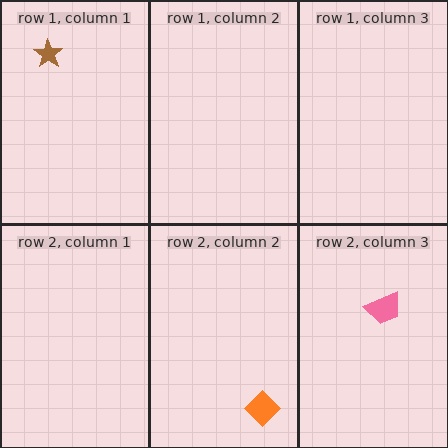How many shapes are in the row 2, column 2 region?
1.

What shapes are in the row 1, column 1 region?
The brown star.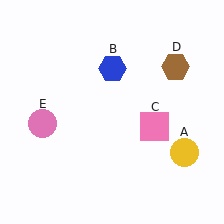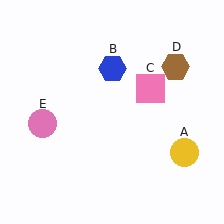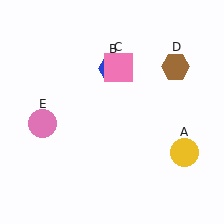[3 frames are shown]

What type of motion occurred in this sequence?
The pink square (object C) rotated counterclockwise around the center of the scene.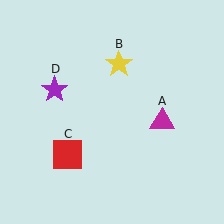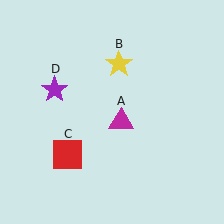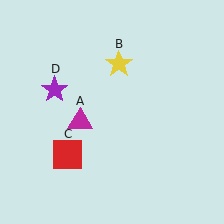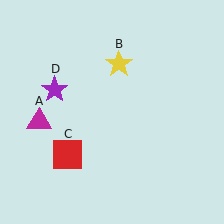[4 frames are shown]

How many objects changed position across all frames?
1 object changed position: magenta triangle (object A).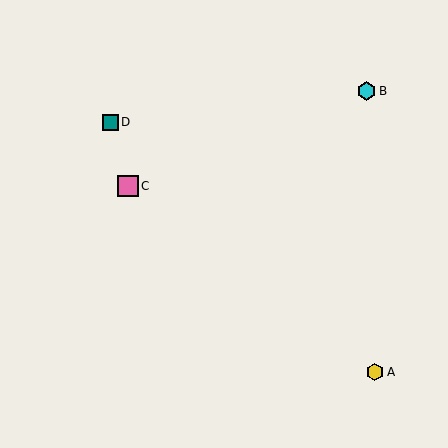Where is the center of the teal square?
The center of the teal square is at (110, 122).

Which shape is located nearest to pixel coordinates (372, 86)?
The cyan hexagon (labeled B) at (367, 91) is nearest to that location.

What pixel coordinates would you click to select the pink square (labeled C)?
Click at (128, 186) to select the pink square C.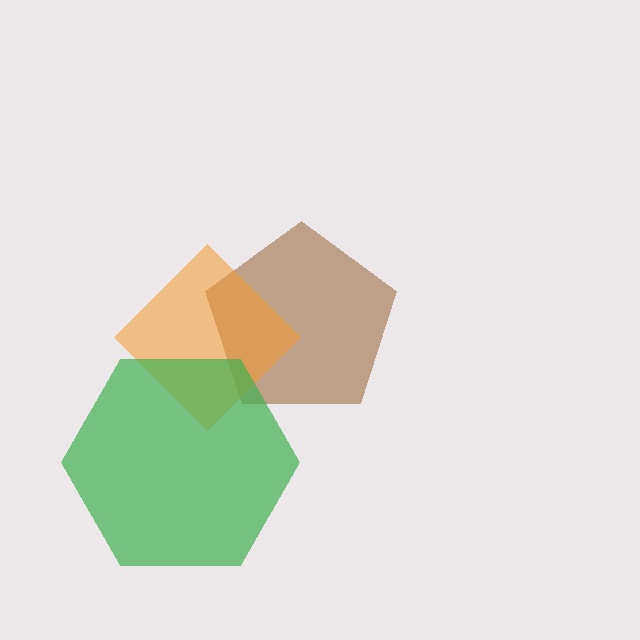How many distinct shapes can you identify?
There are 3 distinct shapes: a brown pentagon, an orange diamond, a green hexagon.